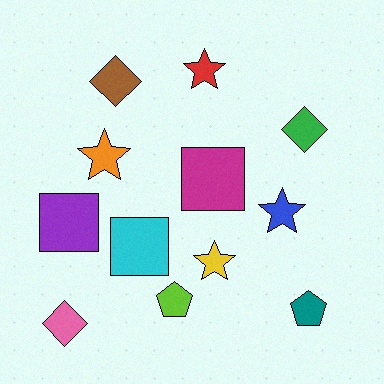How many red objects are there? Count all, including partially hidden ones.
There is 1 red object.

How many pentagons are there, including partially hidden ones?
There are 2 pentagons.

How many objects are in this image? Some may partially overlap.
There are 12 objects.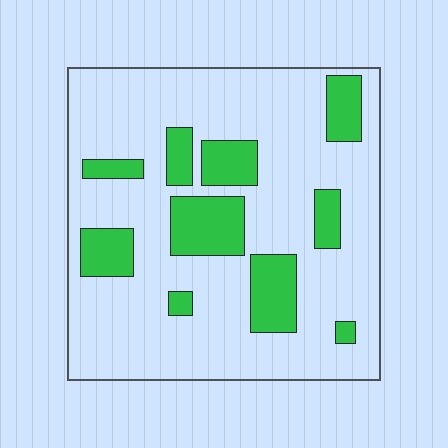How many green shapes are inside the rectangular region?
10.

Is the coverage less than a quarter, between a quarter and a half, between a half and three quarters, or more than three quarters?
Less than a quarter.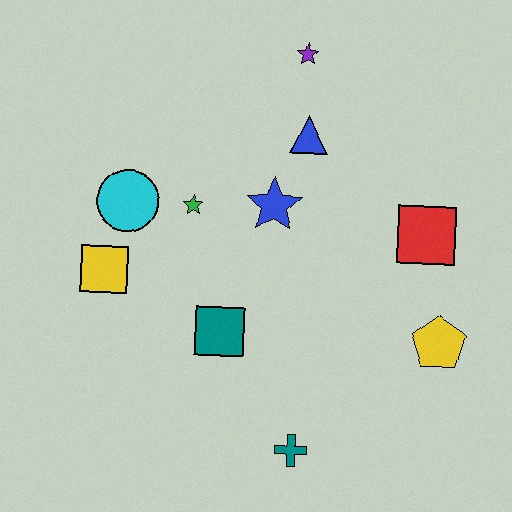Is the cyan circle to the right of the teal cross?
No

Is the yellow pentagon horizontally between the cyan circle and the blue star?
No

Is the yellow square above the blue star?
No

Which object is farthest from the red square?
The yellow square is farthest from the red square.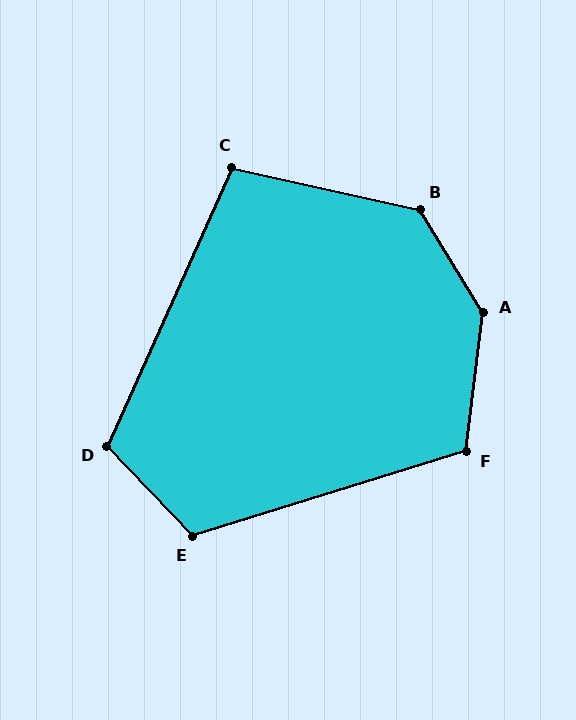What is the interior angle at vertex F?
Approximately 114 degrees (obtuse).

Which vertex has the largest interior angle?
A, at approximately 142 degrees.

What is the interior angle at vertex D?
Approximately 112 degrees (obtuse).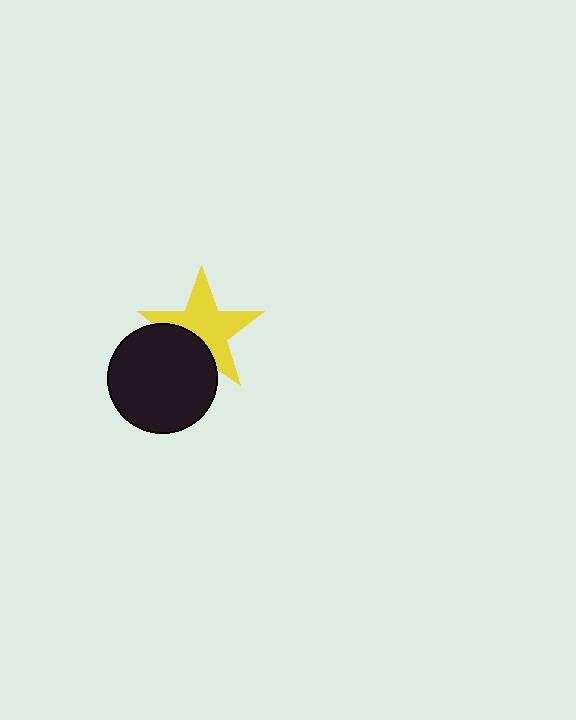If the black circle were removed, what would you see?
You would see the complete yellow star.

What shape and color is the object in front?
The object in front is a black circle.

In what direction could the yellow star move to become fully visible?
The yellow star could move up. That would shift it out from behind the black circle entirely.